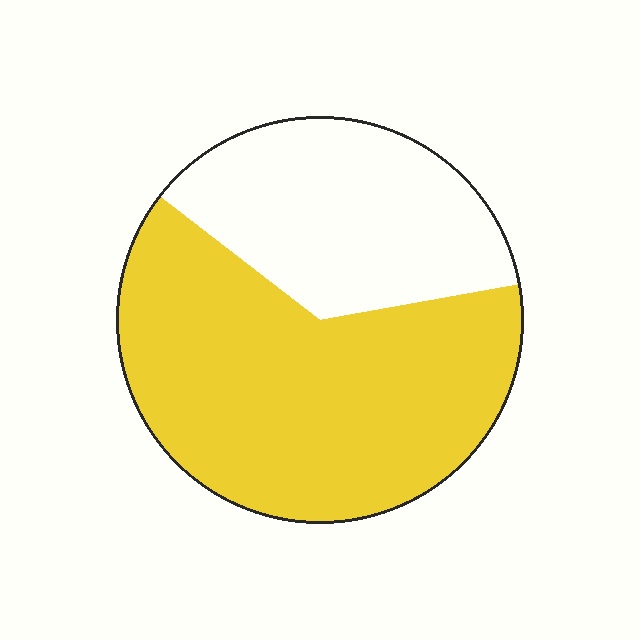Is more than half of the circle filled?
Yes.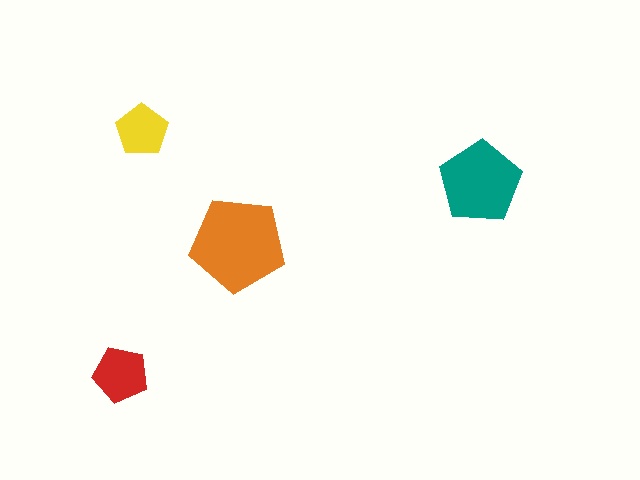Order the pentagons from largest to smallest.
the orange one, the teal one, the red one, the yellow one.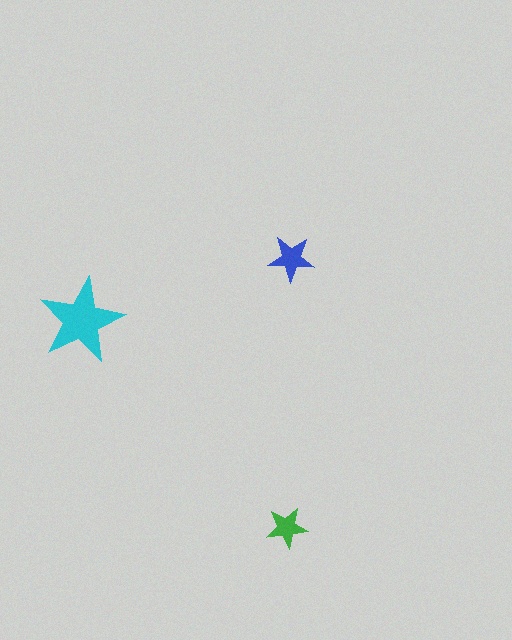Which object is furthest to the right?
The blue star is rightmost.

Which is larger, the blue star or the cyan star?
The cyan one.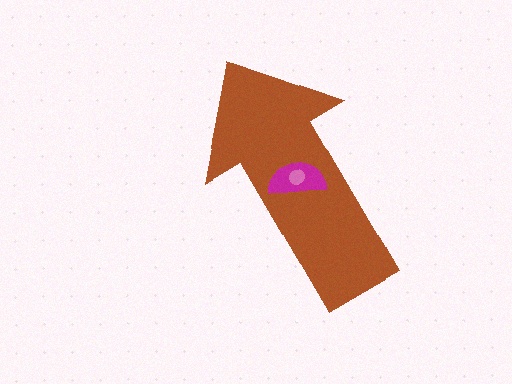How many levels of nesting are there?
3.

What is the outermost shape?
The brown arrow.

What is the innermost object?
The pink circle.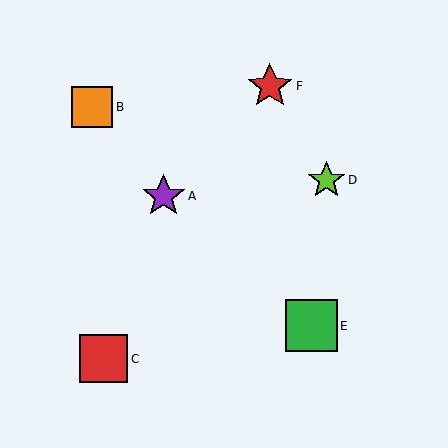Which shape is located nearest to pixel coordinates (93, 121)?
The orange square (labeled B) at (92, 107) is nearest to that location.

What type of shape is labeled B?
Shape B is an orange square.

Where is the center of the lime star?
The center of the lime star is at (327, 180).